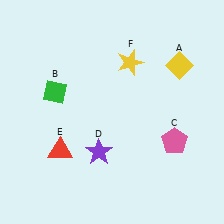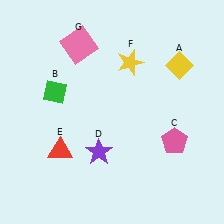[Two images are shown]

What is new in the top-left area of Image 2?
A pink square (G) was added in the top-left area of Image 2.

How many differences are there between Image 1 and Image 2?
There is 1 difference between the two images.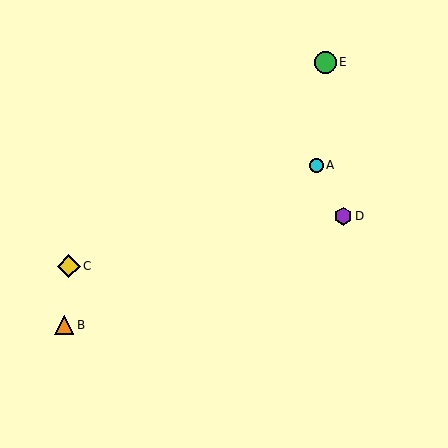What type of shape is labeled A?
Shape A is a cyan circle.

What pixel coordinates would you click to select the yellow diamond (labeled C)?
Click at (69, 266) to select the yellow diamond C.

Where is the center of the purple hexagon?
The center of the purple hexagon is at (343, 216).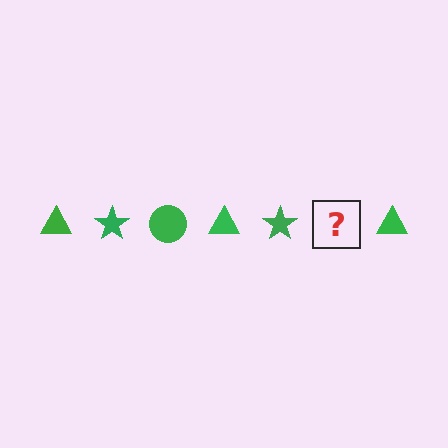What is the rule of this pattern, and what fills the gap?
The rule is that the pattern cycles through triangle, star, circle shapes in green. The gap should be filled with a green circle.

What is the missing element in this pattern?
The missing element is a green circle.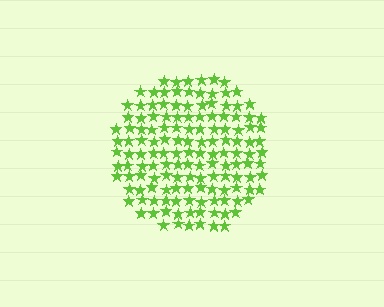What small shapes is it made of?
It is made of small stars.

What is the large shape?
The large shape is a circle.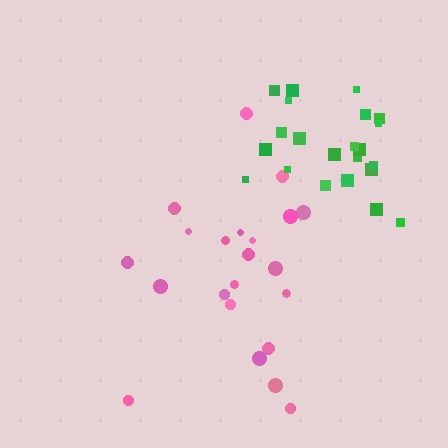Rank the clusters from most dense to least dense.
green, pink.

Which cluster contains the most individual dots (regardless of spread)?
Pink (22).